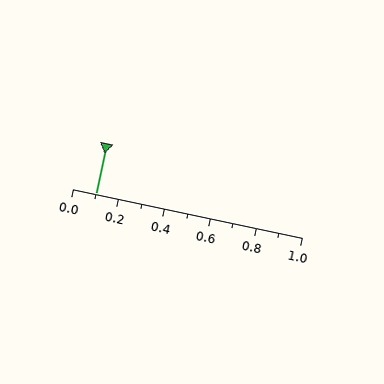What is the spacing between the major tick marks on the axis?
The major ticks are spaced 0.2 apart.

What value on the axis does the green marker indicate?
The marker indicates approximately 0.1.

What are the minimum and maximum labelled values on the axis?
The axis runs from 0.0 to 1.0.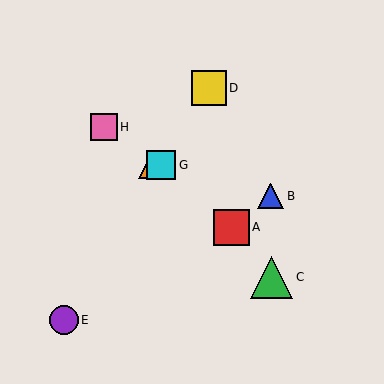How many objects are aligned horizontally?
2 objects (F, G) are aligned horizontally.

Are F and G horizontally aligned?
Yes, both are at y≈165.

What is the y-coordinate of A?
Object A is at y≈227.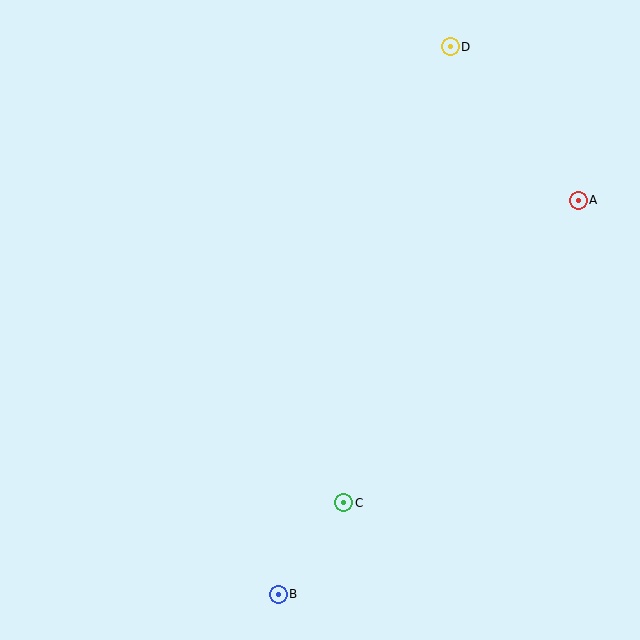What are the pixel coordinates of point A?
Point A is at (578, 200).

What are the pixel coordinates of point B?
Point B is at (278, 595).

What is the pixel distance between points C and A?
The distance between C and A is 383 pixels.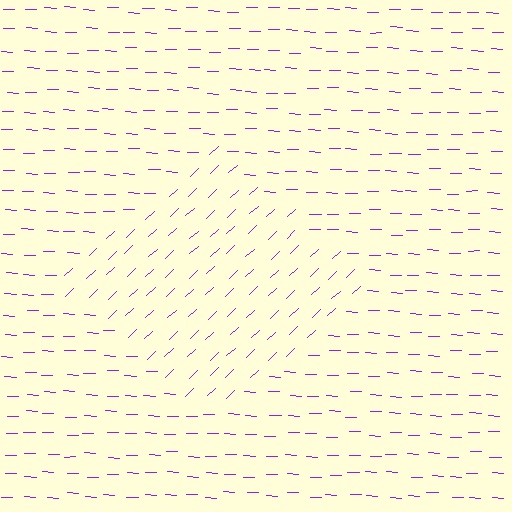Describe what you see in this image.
The image is filled with small purple line segments. A diamond region in the image has lines oriented differently from the surrounding lines, creating a visible texture boundary.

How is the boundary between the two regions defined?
The boundary is defined purely by a change in line orientation (approximately 45 degrees difference). All lines are the same color and thickness.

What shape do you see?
I see a diamond.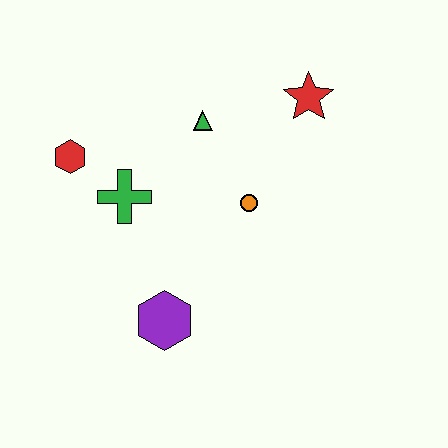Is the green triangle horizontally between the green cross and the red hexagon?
No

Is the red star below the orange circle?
No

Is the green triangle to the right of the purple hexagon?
Yes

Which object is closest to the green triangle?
The orange circle is closest to the green triangle.